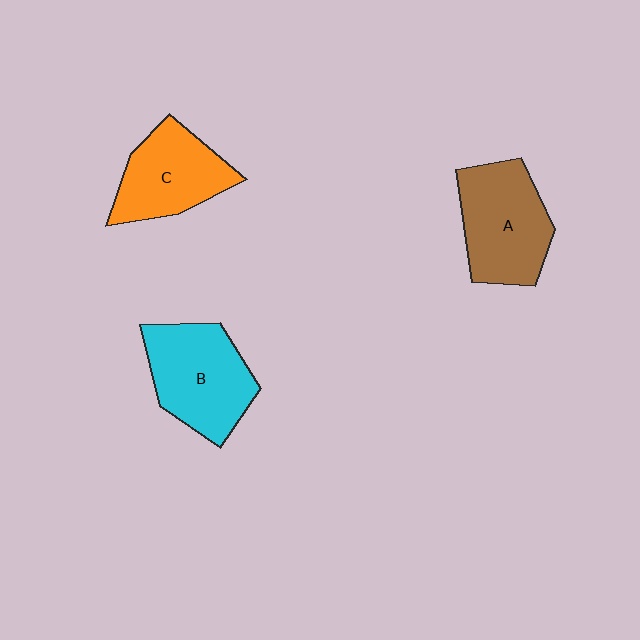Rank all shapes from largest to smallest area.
From largest to smallest: B (cyan), A (brown), C (orange).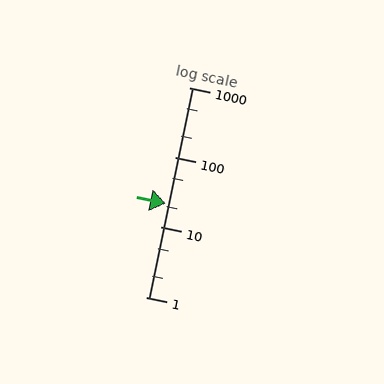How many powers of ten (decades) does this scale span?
The scale spans 3 decades, from 1 to 1000.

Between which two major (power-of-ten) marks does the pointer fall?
The pointer is between 10 and 100.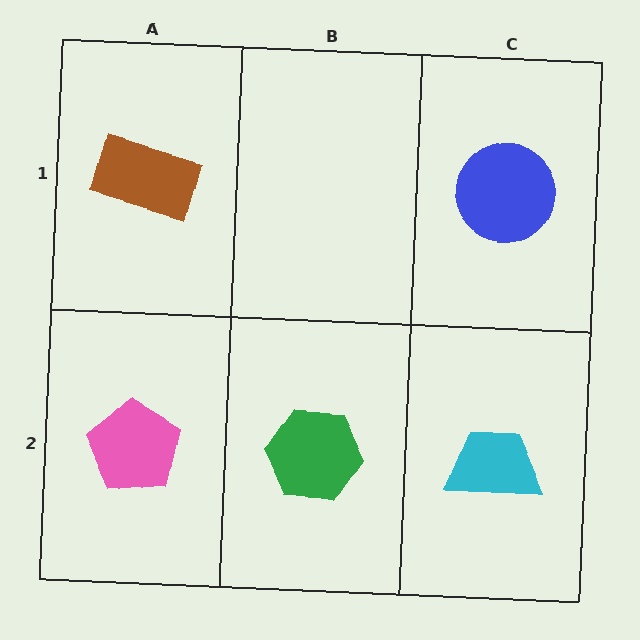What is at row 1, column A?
A brown rectangle.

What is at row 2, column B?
A green hexagon.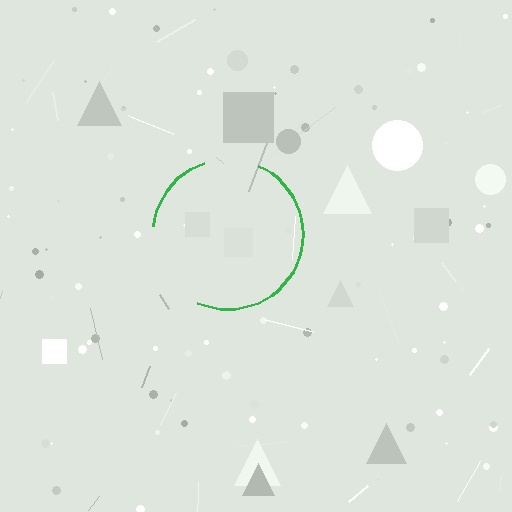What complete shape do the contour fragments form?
The contour fragments form a circle.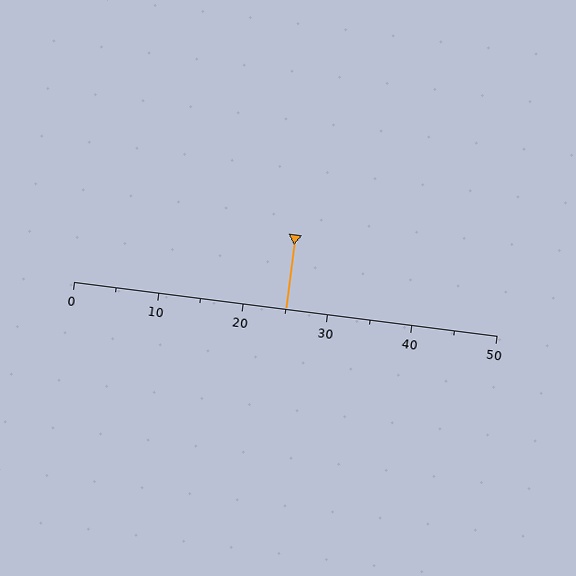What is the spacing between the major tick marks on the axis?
The major ticks are spaced 10 apart.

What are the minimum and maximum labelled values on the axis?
The axis runs from 0 to 50.